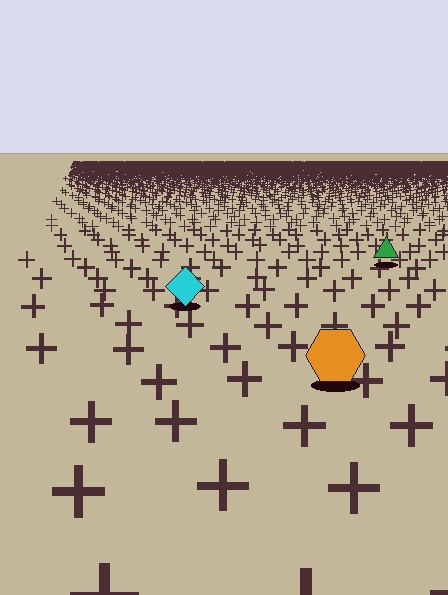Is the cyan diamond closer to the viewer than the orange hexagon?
No. The orange hexagon is closer — you can tell from the texture gradient: the ground texture is coarser near it.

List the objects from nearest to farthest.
From nearest to farthest: the orange hexagon, the cyan diamond, the green triangle.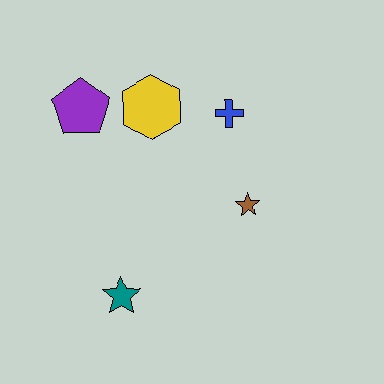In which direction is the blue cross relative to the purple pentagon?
The blue cross is to the right of the purple pentagon.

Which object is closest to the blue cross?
The yellow hexagon is closest to the blue cross.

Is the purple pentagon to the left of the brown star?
Yes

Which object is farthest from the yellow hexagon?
The teal star is farthest from the yellow hexagon.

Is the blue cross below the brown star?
No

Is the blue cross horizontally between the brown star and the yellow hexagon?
Yes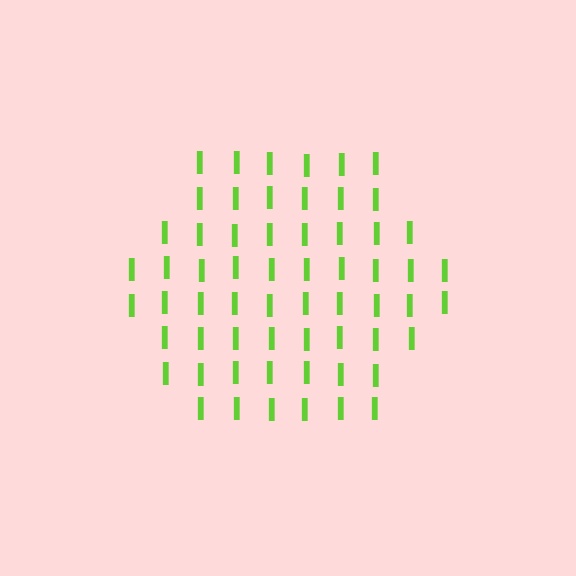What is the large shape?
The large shape is a hexagon.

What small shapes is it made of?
It is made of small letter I's.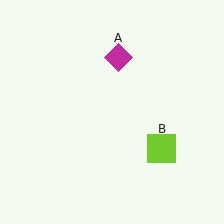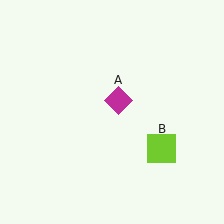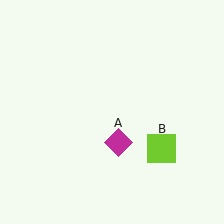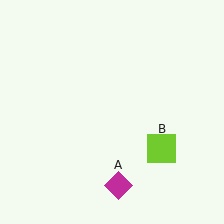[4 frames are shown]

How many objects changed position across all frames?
1 object changed position: magenta diamond (object A).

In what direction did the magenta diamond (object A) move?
The magenta diamond (object A) moved down.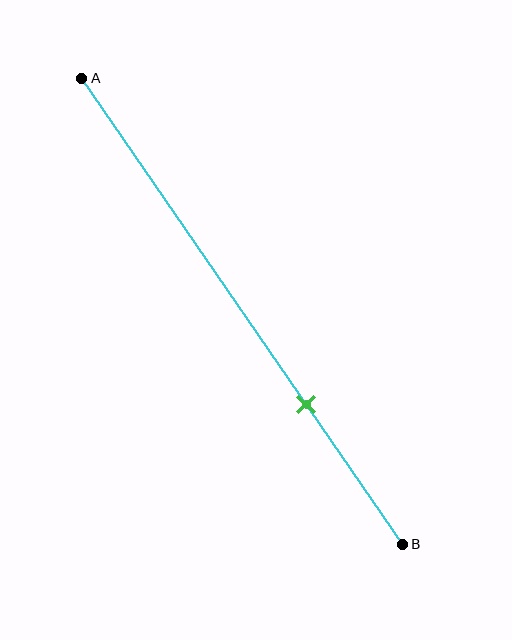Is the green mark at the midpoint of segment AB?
No, the mark is at about 70% from A, not at the 50% midpoint.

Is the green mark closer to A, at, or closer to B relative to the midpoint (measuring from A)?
The green mark is closer to point B than the midpoint of segment AB.